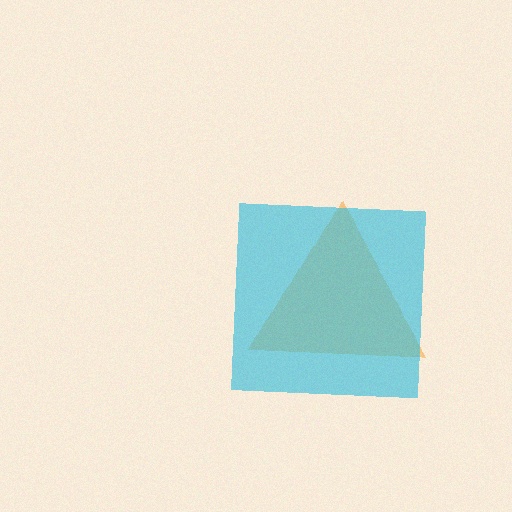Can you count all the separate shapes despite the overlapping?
Yes, there are 2 separate shapes.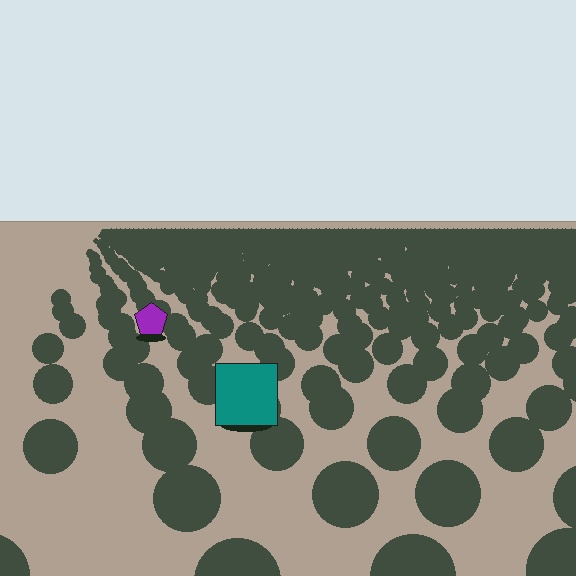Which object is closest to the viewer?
The teal square is closest. The texture marks near it are larger and more spread out.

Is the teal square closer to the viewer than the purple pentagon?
Yes. The teal square is closer — you can tell from the texture gradient: the ground texture is coarser near it.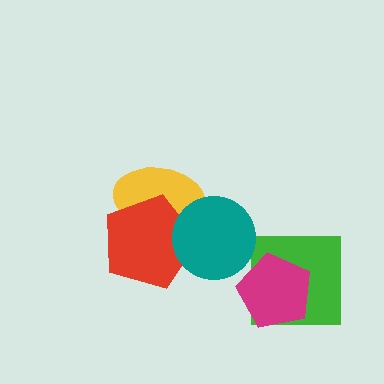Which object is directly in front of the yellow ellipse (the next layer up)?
The red pentagon is directly in front of the yellow ellipse.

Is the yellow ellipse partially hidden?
Yes, it is partially covered by another shape.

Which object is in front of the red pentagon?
The teal circle is in front of the red pentagon.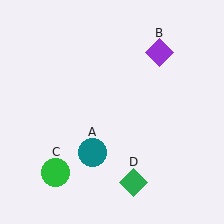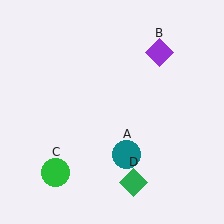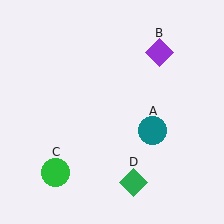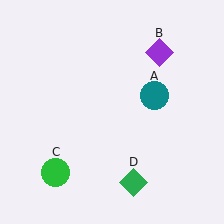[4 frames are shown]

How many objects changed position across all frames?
1 object changed position: teal circle (object A).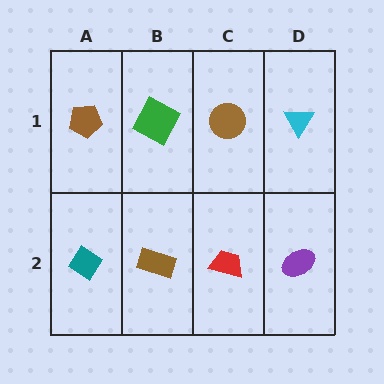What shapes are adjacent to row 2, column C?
A brown circle (row 1, column C), a brown rectangle (row 2, column B), a purple ellipse (row 2, column D).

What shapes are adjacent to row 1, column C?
A red trapezoid (row 2, column C), a green square (row 1, column B), a cyan triangle (row 1, column D).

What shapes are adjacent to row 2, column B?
A green square (row 1, column B), a teal diamond (row 2, column A), a red trapezoid (row 2, column C).